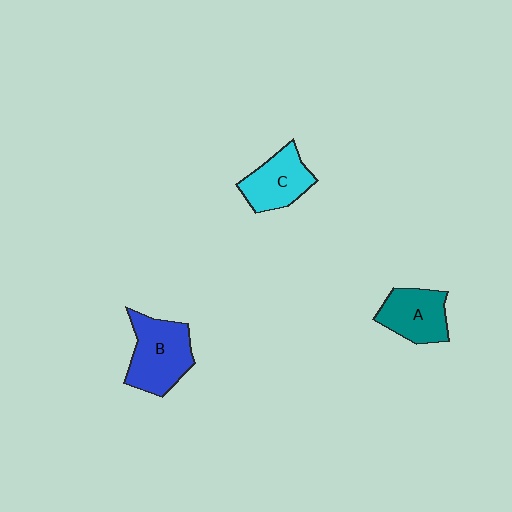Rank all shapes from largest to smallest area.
From largest to smallest: B (blue), A (teal), C (cyan).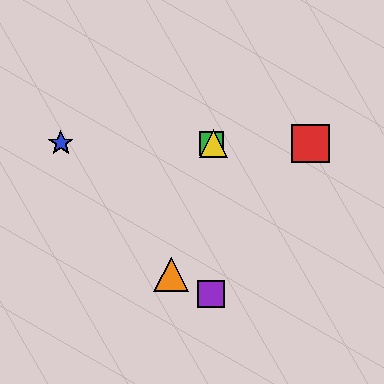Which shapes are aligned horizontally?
The red square, the blue star, the green square, the yellow triangle are aligned horizontally.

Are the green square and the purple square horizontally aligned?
No, the green square is at y≈143 and the purple square is at y≈294.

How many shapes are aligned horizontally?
4 shapes (the red square, the blue star, the green square, the yellow triangle) are aligned horizontally.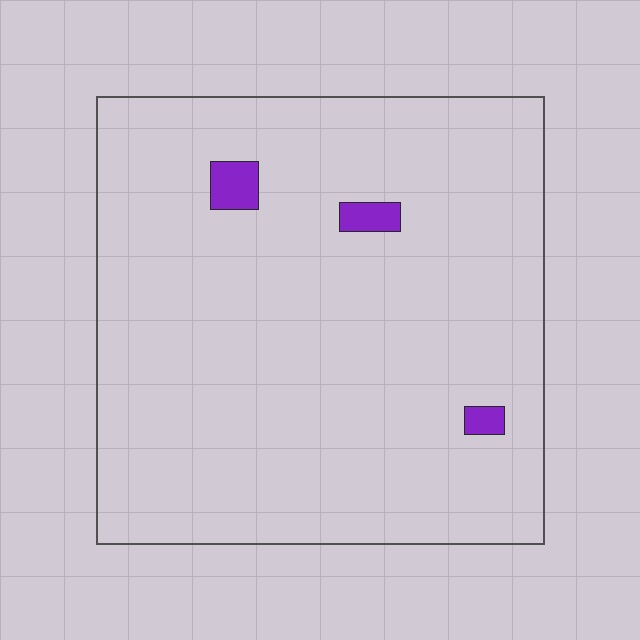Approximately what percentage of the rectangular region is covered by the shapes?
Approximately 5%.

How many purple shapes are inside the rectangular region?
3.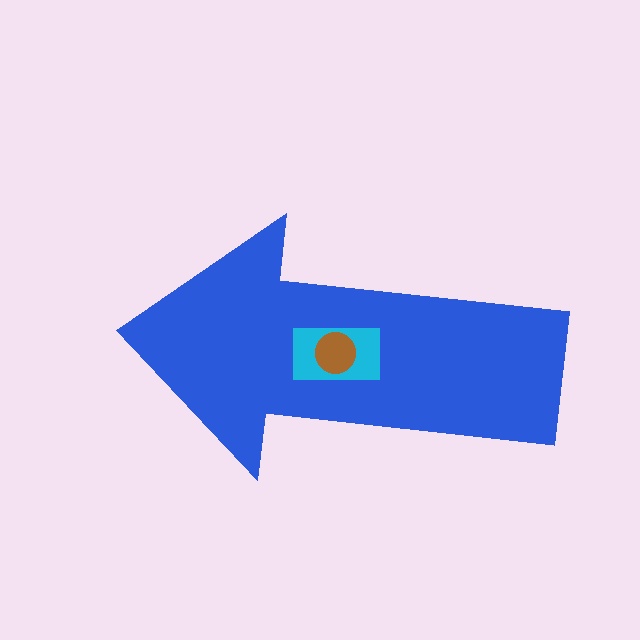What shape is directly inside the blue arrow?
The cyan rectangle.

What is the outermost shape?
The blue arrow.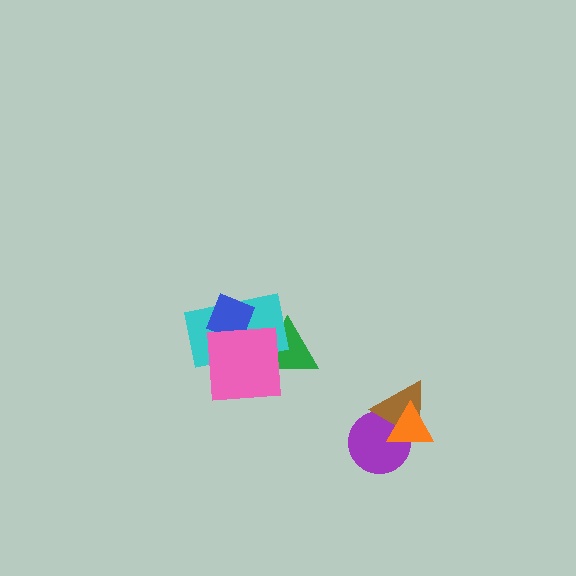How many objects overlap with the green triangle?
2 objects overlap with the green triangle.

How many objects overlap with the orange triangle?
2 objects overlap with the orange triangle.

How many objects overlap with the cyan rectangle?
3 objects overlap with the cyan rectangle.